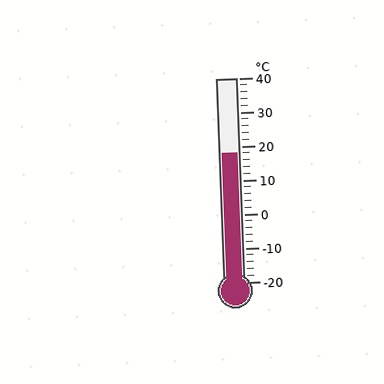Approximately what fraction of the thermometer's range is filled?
The thermometer is filled to approximately 65% of its range.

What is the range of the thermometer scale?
The thermometer scale ranges from -20°C to 40°C.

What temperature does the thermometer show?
The thermometer shows approximately 18°C.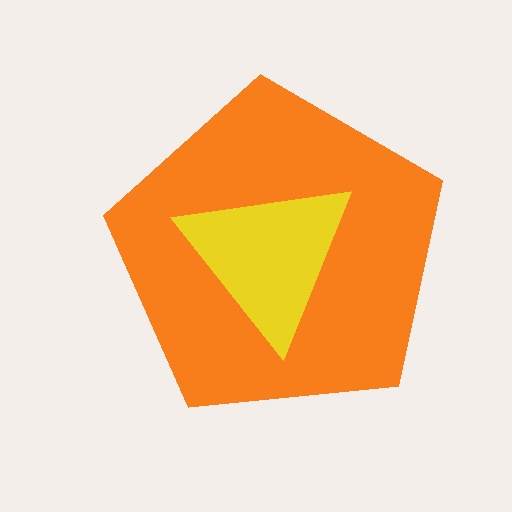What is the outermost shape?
The orange pentagon.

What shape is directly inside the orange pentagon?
The yellow triangle.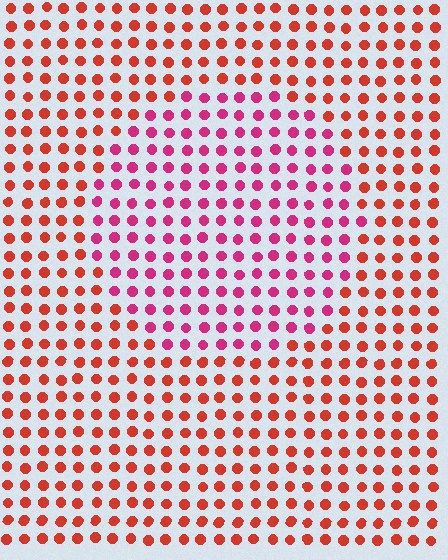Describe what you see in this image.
The image is filled with small red elements in a uniform arrangement. A circle-shaped region is visible where the elements are tinted to a slightly different hue, forming a subtle color boundary.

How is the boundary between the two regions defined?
The boundary is defined purely by a slight shift in hue (about 35 degrees). Spacing, size, and orientation are identical on both sides.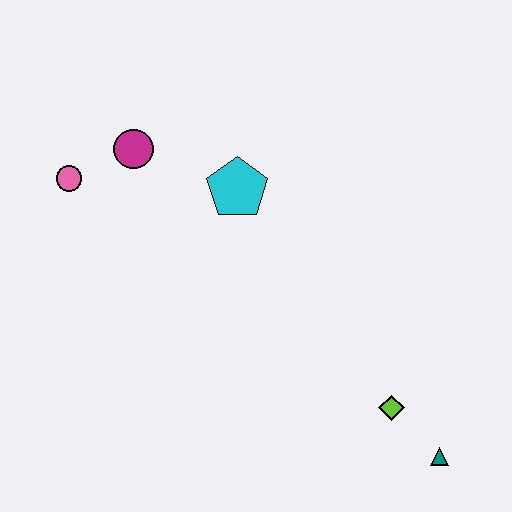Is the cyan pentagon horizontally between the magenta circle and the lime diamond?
Yes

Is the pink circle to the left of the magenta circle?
Yes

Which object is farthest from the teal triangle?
The pink circle is farthest from the teal triangle.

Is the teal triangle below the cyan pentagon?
Yes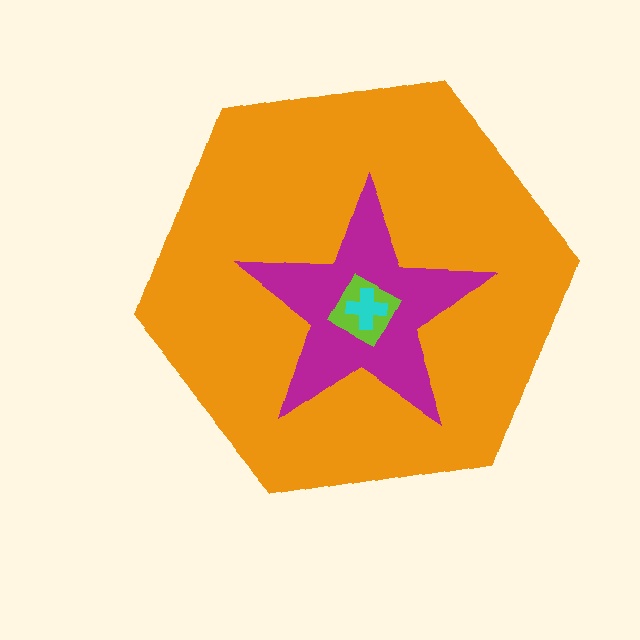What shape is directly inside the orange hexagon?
The magenta star.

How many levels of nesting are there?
4.